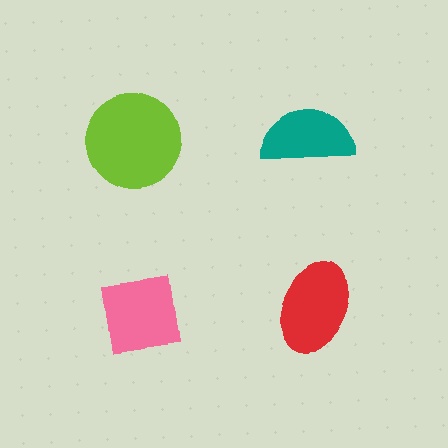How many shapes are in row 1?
2 shapes.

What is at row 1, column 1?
A lime circle.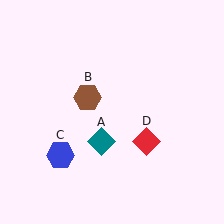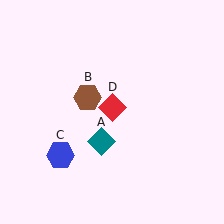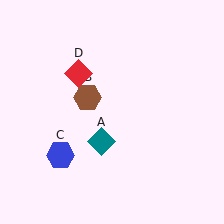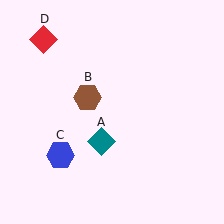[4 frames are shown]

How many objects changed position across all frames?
1 object changed position: red diamond (object D).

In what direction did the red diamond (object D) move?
The red diamond (object D) moved up and to the left.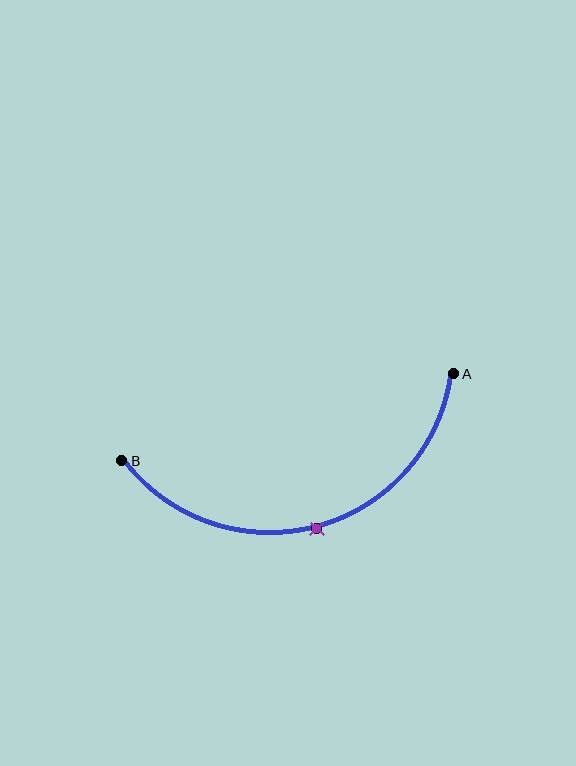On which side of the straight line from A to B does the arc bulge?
The arc bulges below the straight line connecting A and B.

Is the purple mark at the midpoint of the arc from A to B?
Yes. The purple mark lies on the arc at equal arc-length from both A and B — it is the arc midpoint.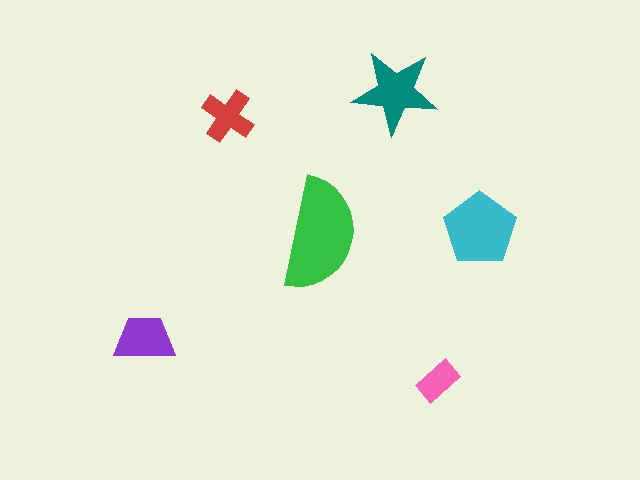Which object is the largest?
The green semicircle.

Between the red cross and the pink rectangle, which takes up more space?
The red cross.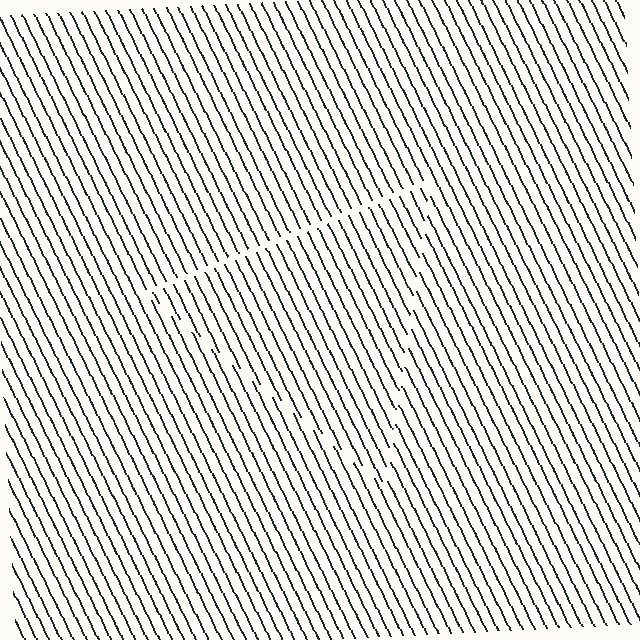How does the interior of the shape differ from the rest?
The interior of the shape contains the same grating, shifted by half a period — the contour is defined by the phase discontinuity where line-ends from the inner and outer gratings abut.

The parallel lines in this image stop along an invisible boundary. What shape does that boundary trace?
An illusory triangle. The interior of the shape contains the same grating, shifted by half a period — the contour is defined by the phase discontinuity where line-ends from the inner and outer gratings abut.